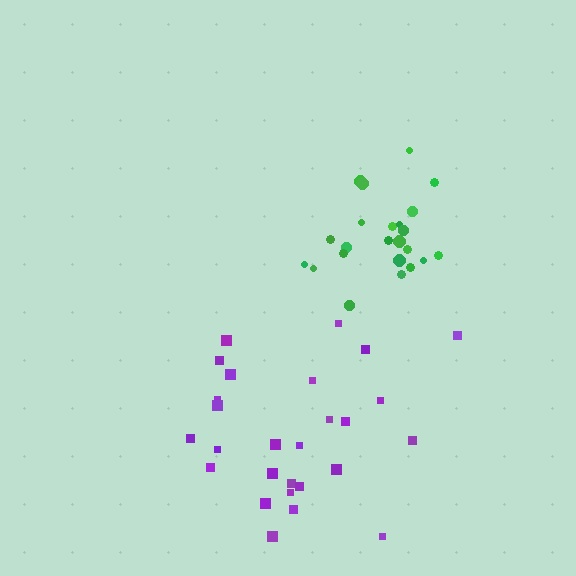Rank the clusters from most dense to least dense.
green, purple.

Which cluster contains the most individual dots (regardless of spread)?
Purple (27).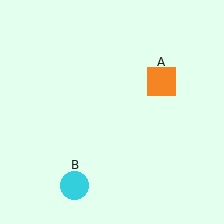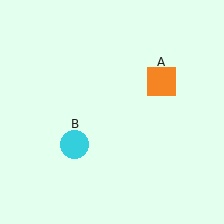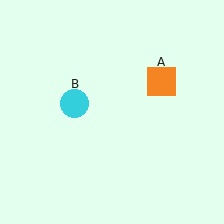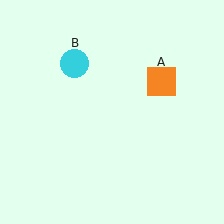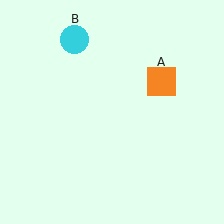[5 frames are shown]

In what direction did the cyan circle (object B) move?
The cyan circle (object B) moved up.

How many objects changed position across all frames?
1 object changed position: cyan circle (object B).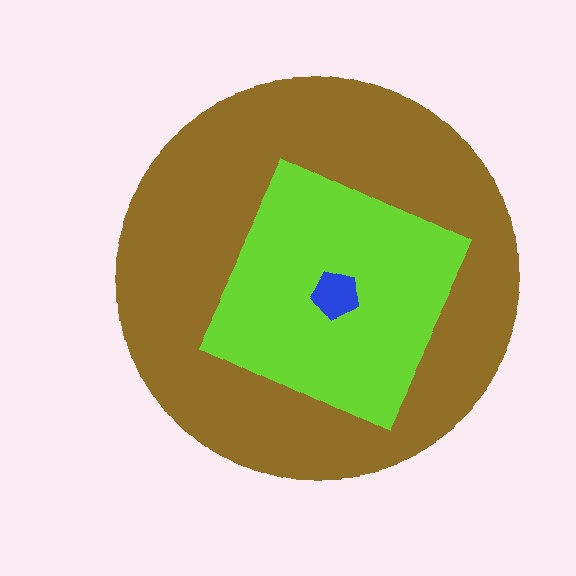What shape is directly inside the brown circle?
The lime square.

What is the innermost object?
The blue pentagon.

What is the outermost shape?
The brown circle.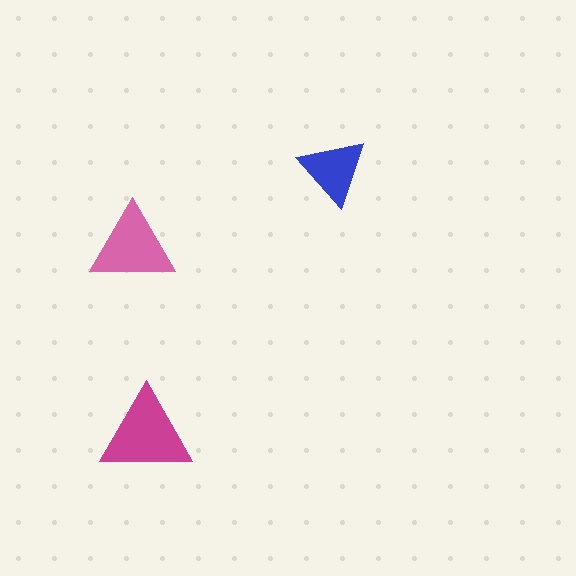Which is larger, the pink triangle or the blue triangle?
The pink one.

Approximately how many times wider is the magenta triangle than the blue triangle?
About 1.5 times wider.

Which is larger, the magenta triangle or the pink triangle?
The magenta one.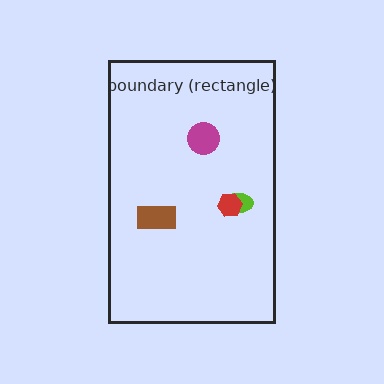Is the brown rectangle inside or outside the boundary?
Inside.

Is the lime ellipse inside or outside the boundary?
Inside.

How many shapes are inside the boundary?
4 inside, 0 outside.